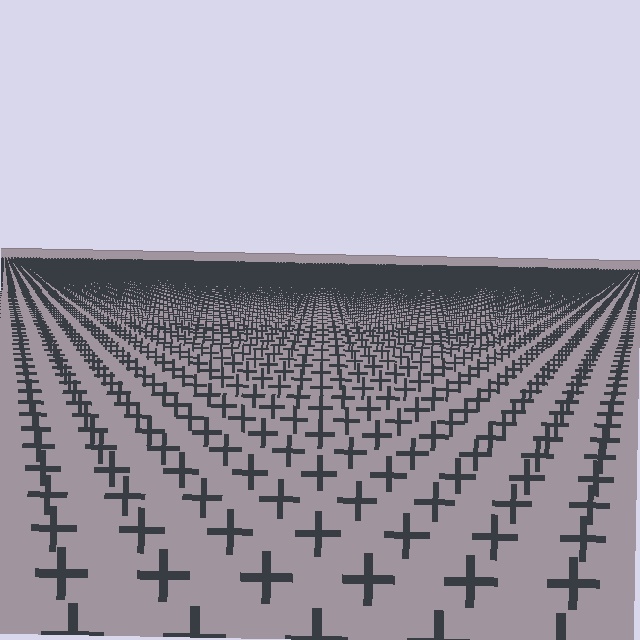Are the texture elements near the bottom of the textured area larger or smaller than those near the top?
Larger. Near the bottom, elements are closer to the viewer and appear at a bigger on-screen size.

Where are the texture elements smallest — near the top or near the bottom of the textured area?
Near the top.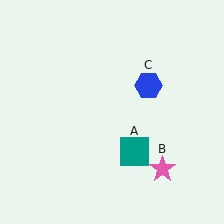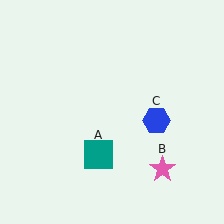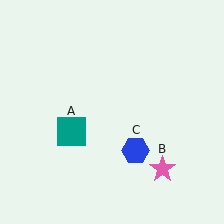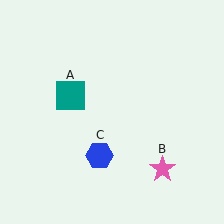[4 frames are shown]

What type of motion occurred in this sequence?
The teal square (object A), blue hexagon (object C) rotated clockwise around the center of the scene.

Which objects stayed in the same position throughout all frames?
Pink star (object B) remained stationary.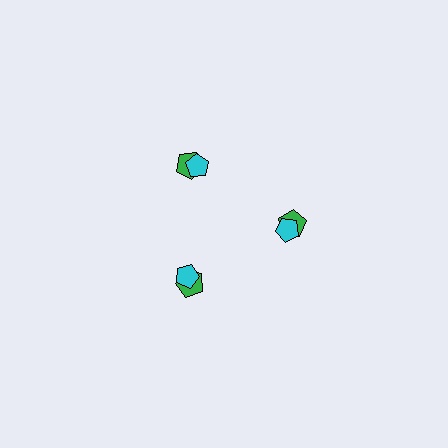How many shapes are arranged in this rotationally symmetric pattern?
There are 6 shapes, arranged in 3 groups of 2.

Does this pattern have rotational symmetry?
Yes, this pattern has 3-fold rotational symmetry. It looks the same after rotating 120 degrees around the center.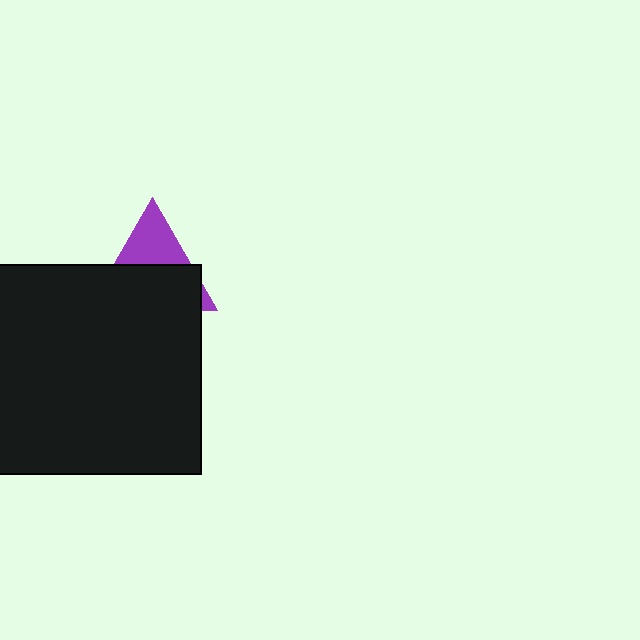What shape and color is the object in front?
The object in front is a black square.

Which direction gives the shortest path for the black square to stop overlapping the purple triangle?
Moving down gives the shortest separation.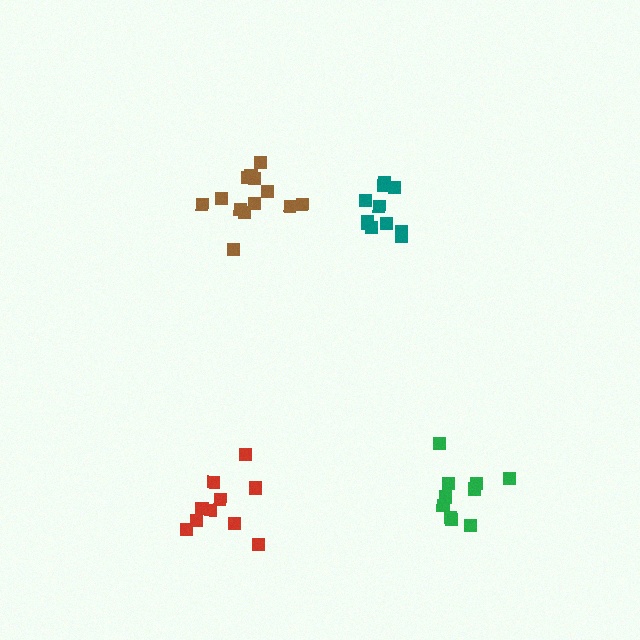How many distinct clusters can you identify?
There are 4 distinct clusters.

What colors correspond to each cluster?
The clusters are colored: red, teal, green, brown.